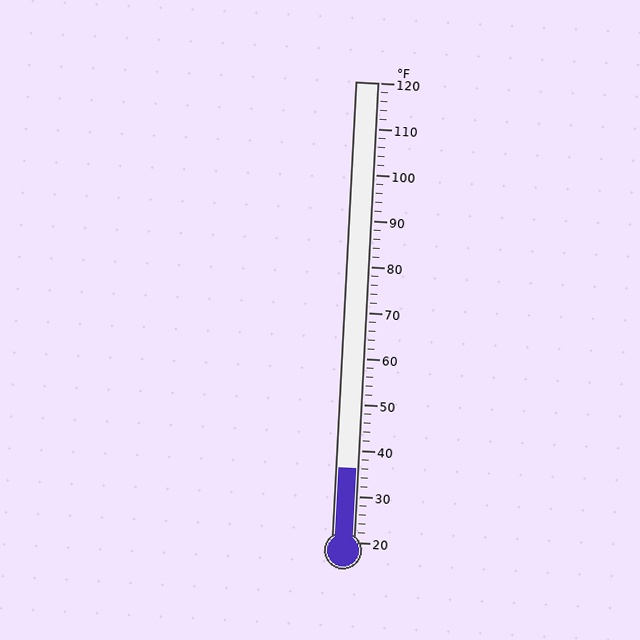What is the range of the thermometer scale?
The thermometer scale ranges from 20°F to 120°F.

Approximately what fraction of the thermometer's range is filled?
The thermometer is filled to approximately 15% of its range.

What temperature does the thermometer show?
The thermometer shows approximately 36°F.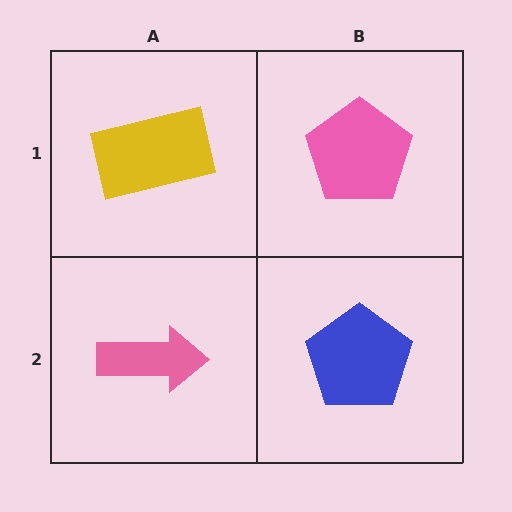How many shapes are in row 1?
2 shapes.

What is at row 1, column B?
A pink pentagon.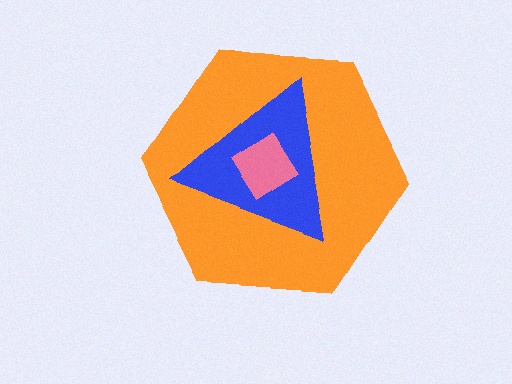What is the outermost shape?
The orange hexagon.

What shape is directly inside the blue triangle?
The pink diamond.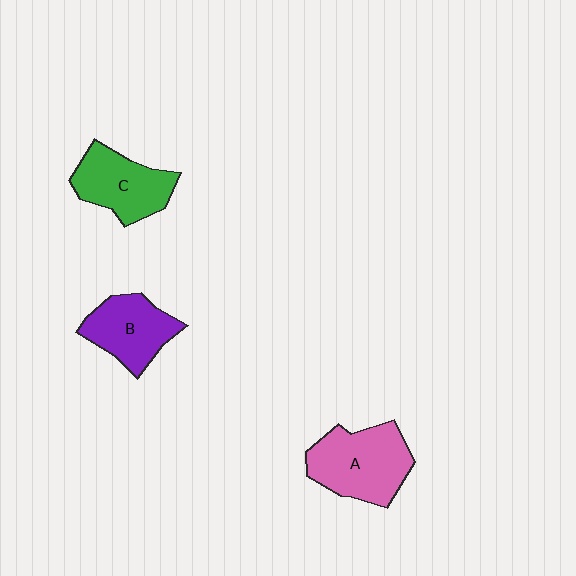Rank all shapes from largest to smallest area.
From largest to smallest: A (pink), C (green), B (purple).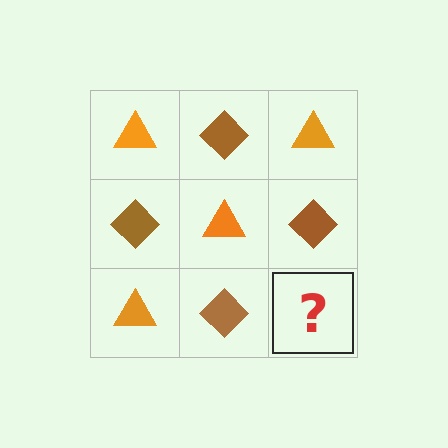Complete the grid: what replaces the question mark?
The question mark should be replaced with an orange triangle.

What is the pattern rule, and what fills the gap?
The rule is that it alternates orange triangle and brown diamond in a checkerboard pattern. The gap should be filled with an orange triangle.